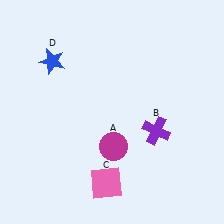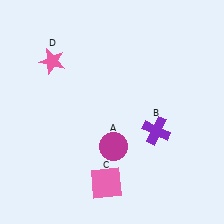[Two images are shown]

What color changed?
The star (D) changed from blue in Image 1 to pink in Image 2.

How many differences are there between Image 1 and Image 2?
There is 1 difference between the two images.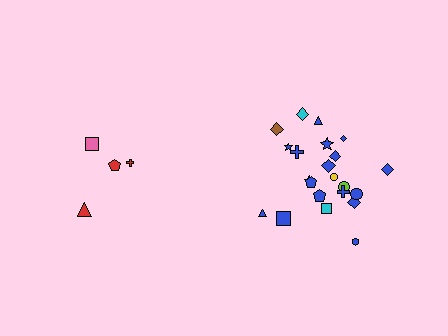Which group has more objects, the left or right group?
The right group.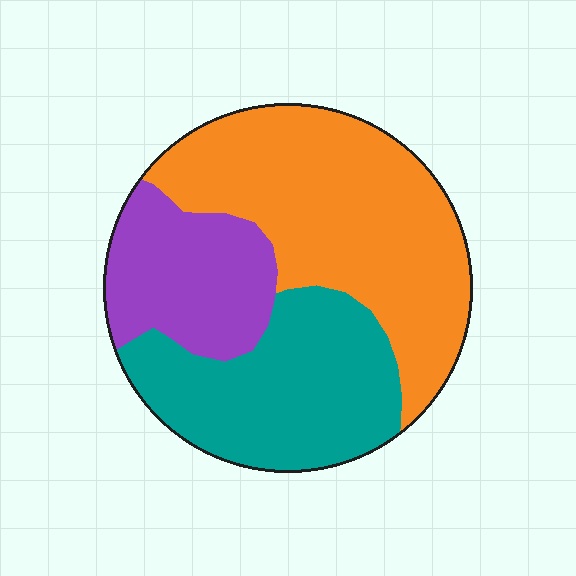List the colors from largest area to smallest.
From largest to smallest: orange, teal, purple.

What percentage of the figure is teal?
Teal covers 32% of the figure.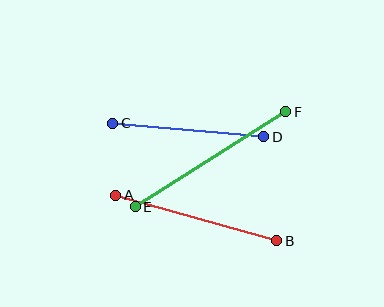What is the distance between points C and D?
The distance is approximately 152 pixels.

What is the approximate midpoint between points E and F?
The midpoint is at approximately (210, 159) pixels.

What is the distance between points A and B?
The distance is approximately 167 pixels.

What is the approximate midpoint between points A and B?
The midpoint is at approximately (196, 218) pixels.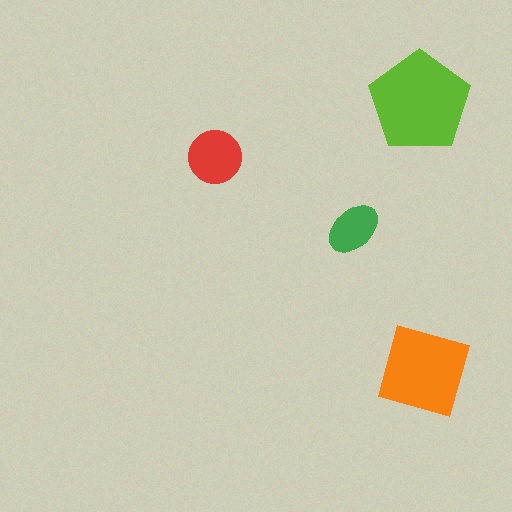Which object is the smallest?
The green ellipse.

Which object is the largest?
The lime pentagon.